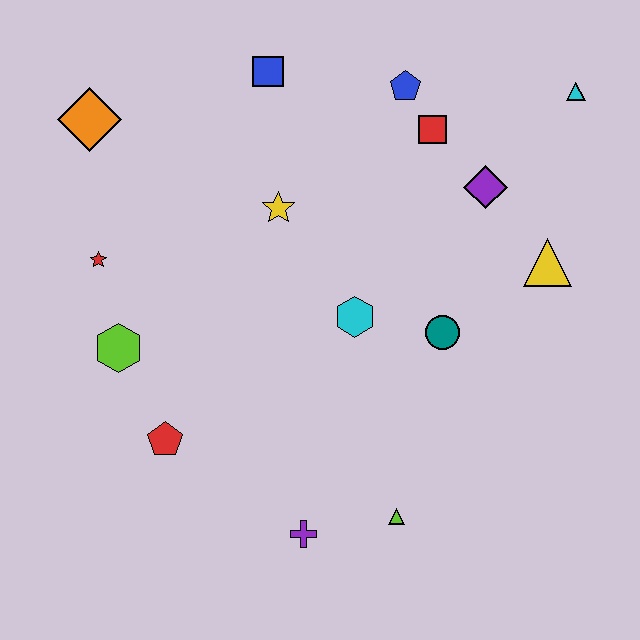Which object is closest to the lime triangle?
The purple cross is closest to the lime triangle.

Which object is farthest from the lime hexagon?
The cyan triangle is farthest from the lime hexagon.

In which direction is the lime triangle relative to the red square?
The lime triangle is below the red square.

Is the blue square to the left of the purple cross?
Yes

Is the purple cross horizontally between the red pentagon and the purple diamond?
Yes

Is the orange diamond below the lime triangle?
No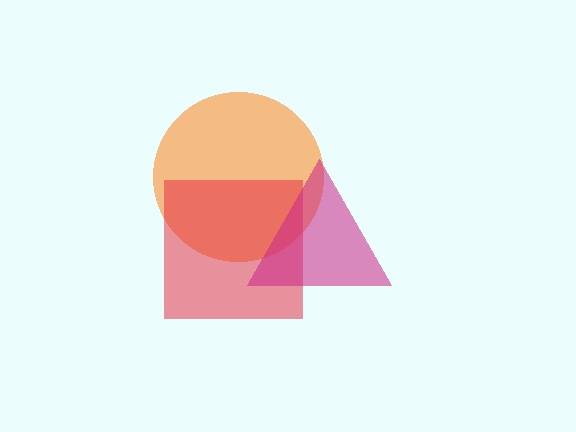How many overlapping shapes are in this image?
There are 3 overlapping shapes in the image.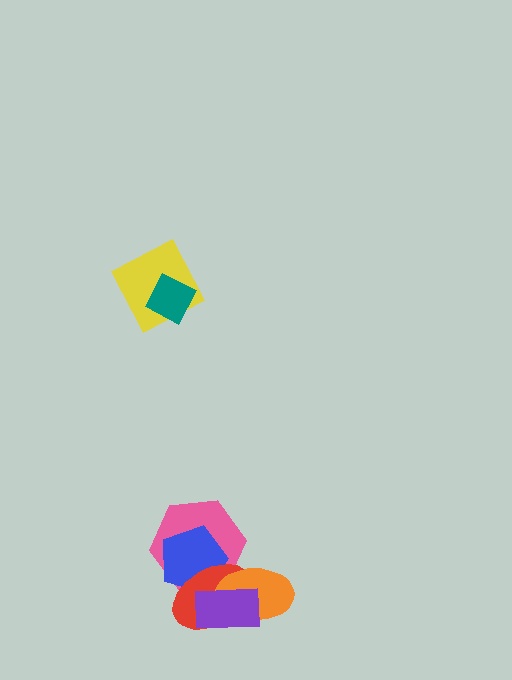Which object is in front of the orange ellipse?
The purple rectangle is in front of the orange ellipse.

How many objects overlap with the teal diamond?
1 object overlaps with the teal diamond.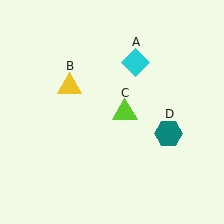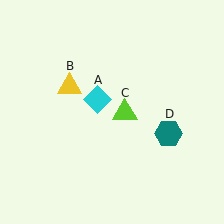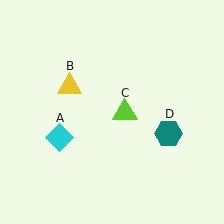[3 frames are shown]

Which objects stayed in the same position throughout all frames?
Yellow triangle (object B) and lime triangle (object C) and teal hexagon (object D) remained stationary.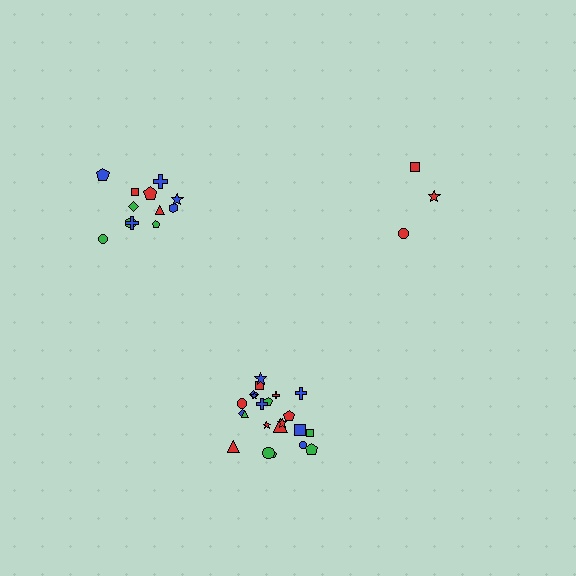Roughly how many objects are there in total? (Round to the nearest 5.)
Roughly 35 objects in total.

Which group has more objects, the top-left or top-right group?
The top-left group.